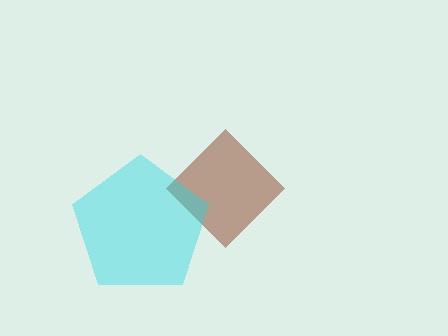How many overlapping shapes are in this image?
There are 2 overlapping shapes in the image.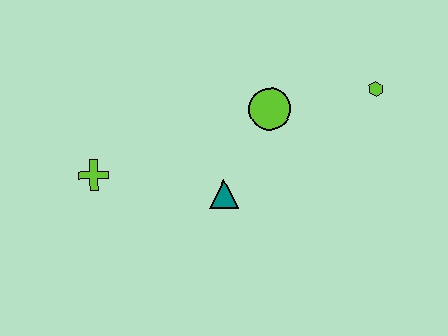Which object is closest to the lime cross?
The teal triangle is closest to the lime cross.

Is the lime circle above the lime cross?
Yes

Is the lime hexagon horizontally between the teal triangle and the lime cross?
No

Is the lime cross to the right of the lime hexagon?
No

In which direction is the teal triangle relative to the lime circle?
The teal triangle is below the lime circle.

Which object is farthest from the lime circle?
The lime cross is farthest from the lime circle.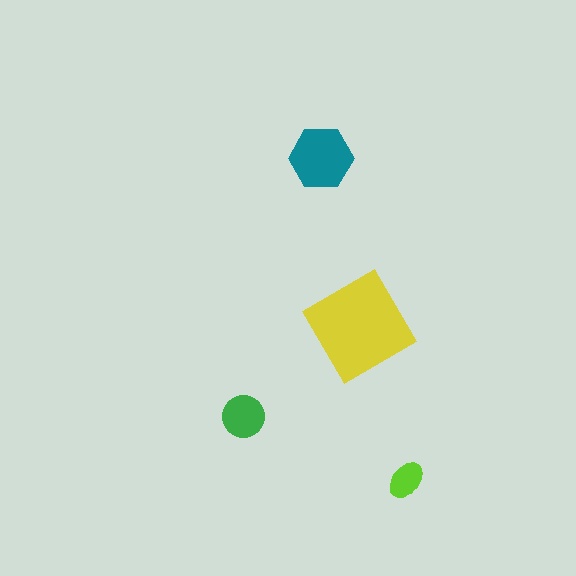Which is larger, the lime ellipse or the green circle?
The green circle.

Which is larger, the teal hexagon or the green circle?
The teal hexagon.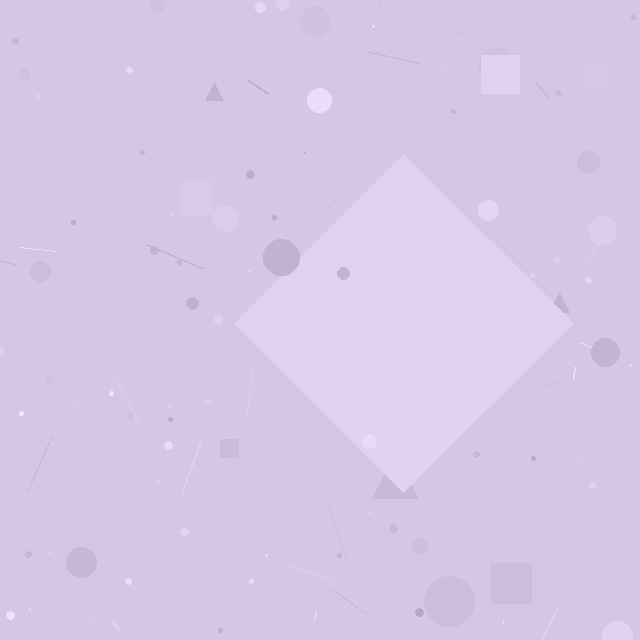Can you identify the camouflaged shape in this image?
The camouflaged shape is a diamond.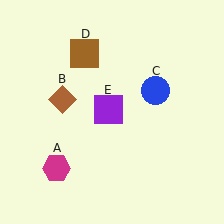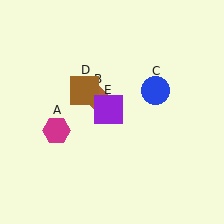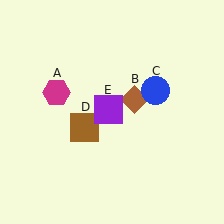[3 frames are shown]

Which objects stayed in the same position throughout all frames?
Blue circle (object C) and purple square (object E) remained stationary.